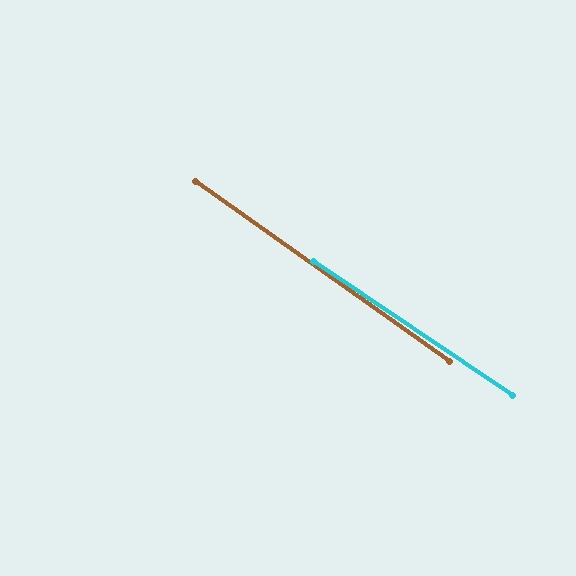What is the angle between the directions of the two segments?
Approximately 1 degree.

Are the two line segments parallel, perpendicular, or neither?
Parallel — their directions differ by only 1.4°.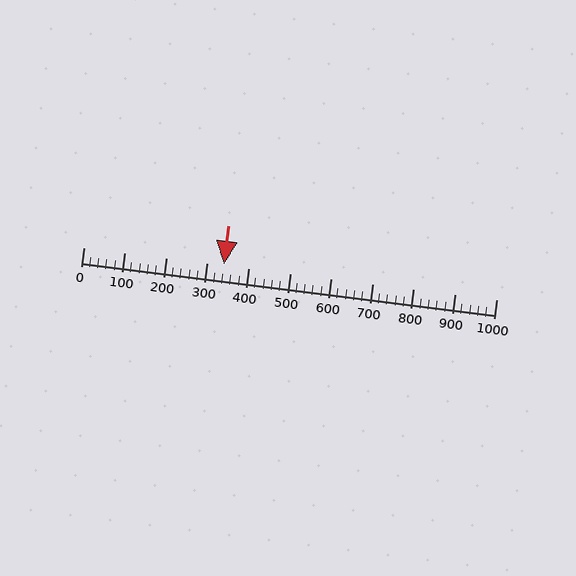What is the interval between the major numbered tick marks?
The major tick marks are spaced 100 units apart.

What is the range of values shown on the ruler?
The ruler shows values from 0 to 1000.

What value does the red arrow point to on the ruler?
The red arrow points to approximately 340.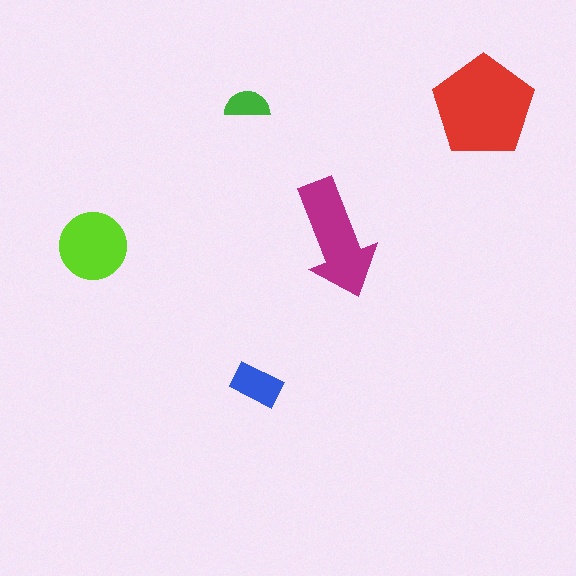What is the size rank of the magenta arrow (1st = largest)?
2nd.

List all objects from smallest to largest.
The green semicircle, the blue rectangle, the lime circle, the magenta arrow, the red pentagon.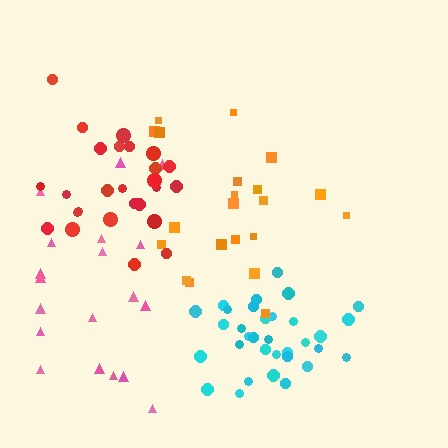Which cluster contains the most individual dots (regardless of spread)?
Cyan (33).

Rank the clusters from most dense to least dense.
cyan, red, orange, pink.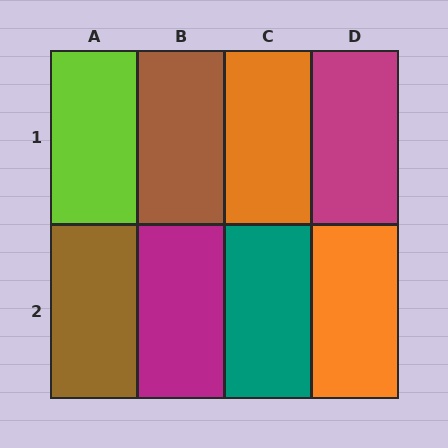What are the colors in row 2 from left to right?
Brown, magenta, teal, orange.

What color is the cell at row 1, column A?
Lime.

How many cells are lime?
1 cell is lime.